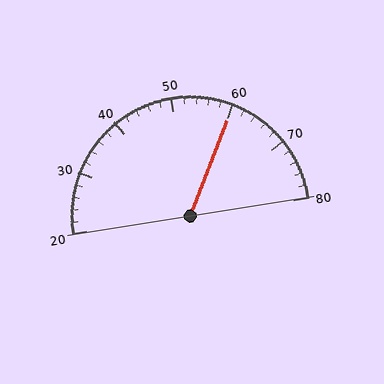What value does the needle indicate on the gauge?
The needle indicates approximately 60.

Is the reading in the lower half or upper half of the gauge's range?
The reading is in the upper half of the range (20 to 80).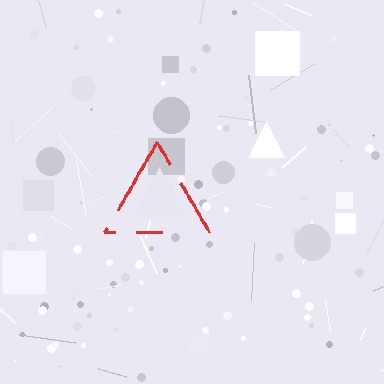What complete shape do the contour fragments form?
The contour fragments form a triangle.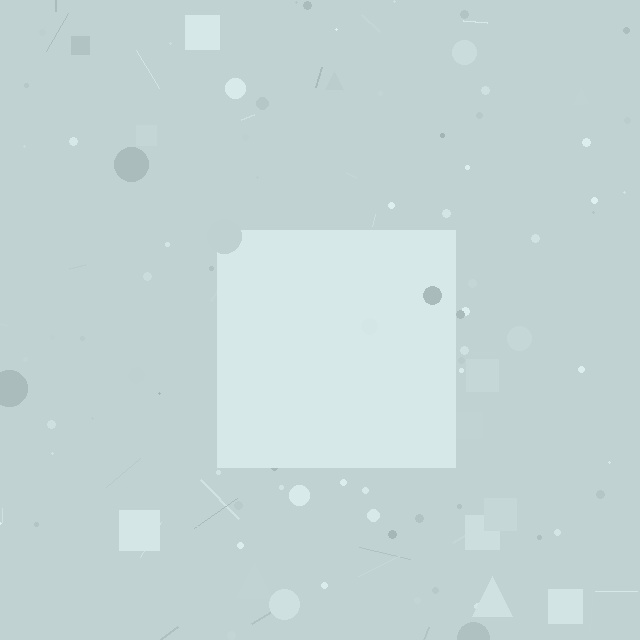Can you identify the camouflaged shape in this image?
The camouflaged shape is a square.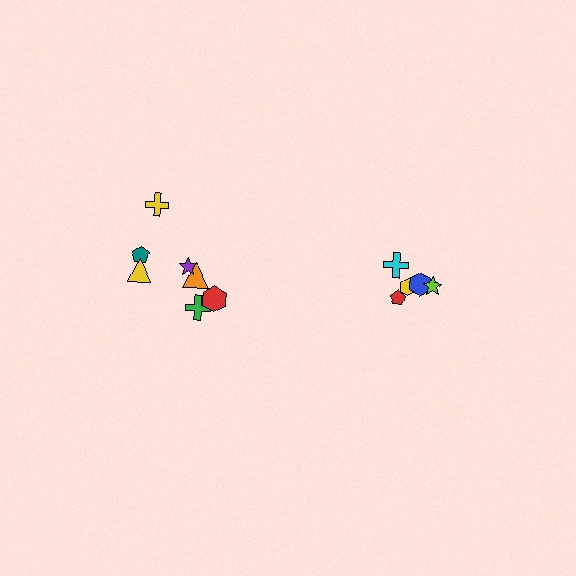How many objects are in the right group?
There are 5 objects.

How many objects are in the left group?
There are 7 objects.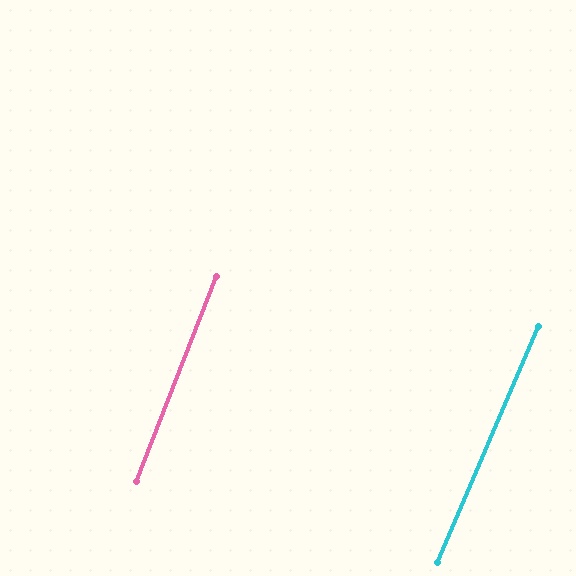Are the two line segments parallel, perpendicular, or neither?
Parallel — their directions differ by only 1.7°.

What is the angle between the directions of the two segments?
Approximately 2 degrees.